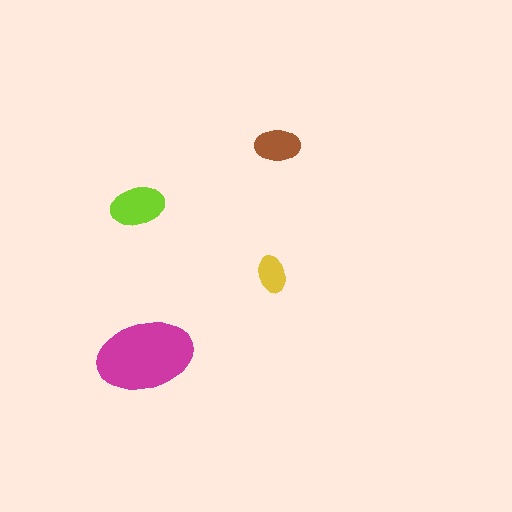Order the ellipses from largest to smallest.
the magenta one, the lime one, the brown one, the yellow one.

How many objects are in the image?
There are 4 objects in the image.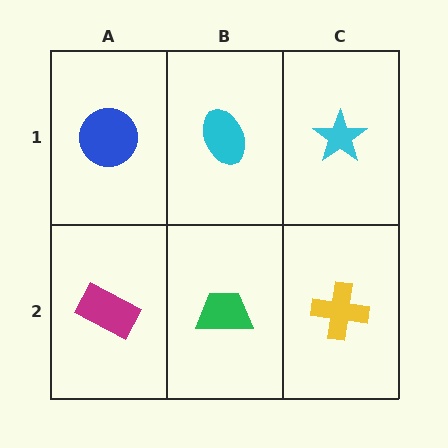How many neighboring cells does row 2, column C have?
2.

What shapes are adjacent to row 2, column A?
A blue circle (row 1, column A), a green trapezoid (row 2, column B).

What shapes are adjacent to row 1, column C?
A yellow cross (row 2, column C), a cyan ellipse (row 1, column B).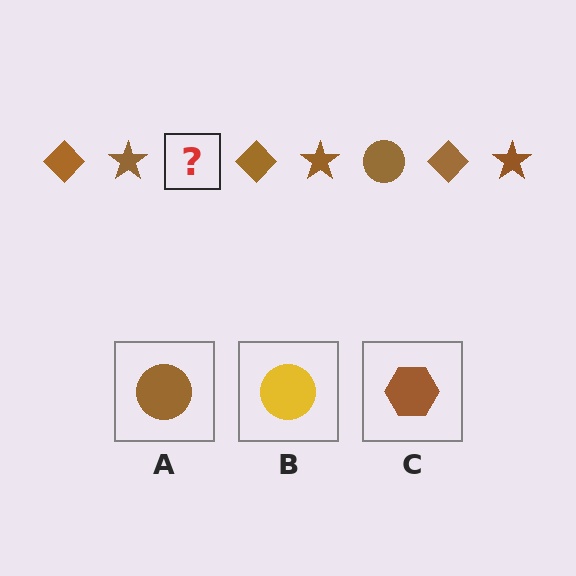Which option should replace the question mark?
Option A.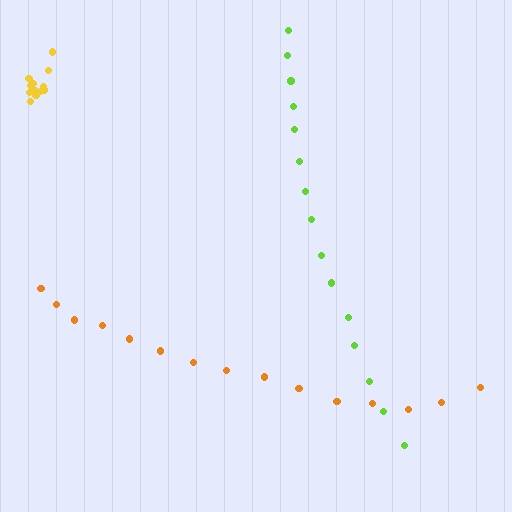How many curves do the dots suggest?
There are 3 distinct paths.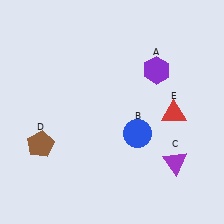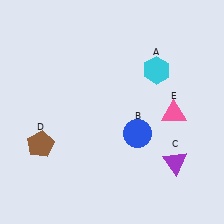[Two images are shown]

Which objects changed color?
A changed from purple to cyan. E changed from red to pink.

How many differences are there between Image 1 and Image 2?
There are 2 differences between the two images.